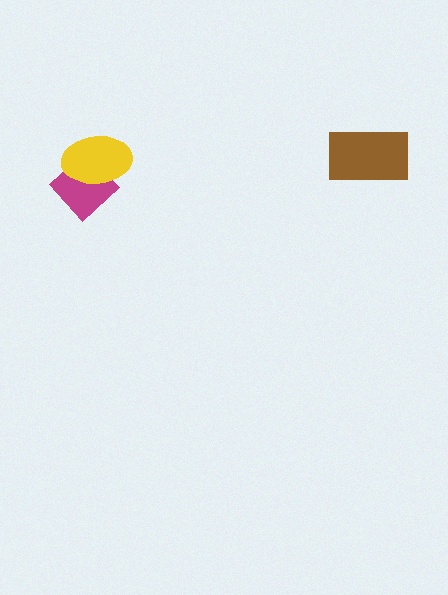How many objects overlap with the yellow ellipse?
1 object overlaps with the yellow ellipse.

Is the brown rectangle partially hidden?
No, no other shape covers it.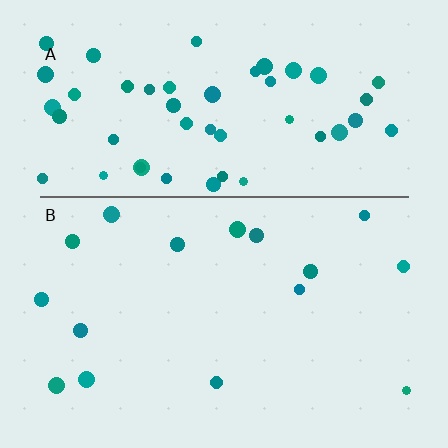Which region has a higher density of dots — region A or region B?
A (the top).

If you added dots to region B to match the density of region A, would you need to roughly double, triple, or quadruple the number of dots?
Approximately triple.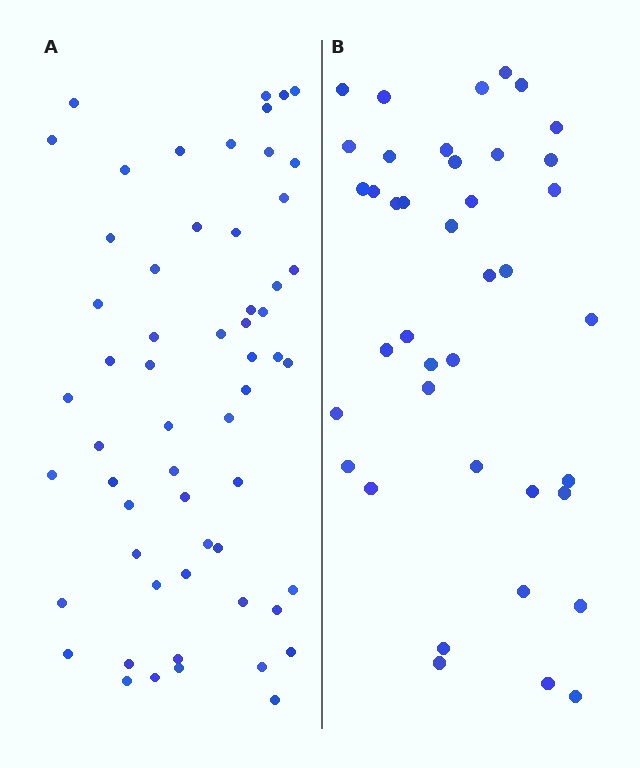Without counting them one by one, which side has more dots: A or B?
Region A (the left region) has more dots.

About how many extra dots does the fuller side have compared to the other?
Region A has approximately 20 more dots than region B.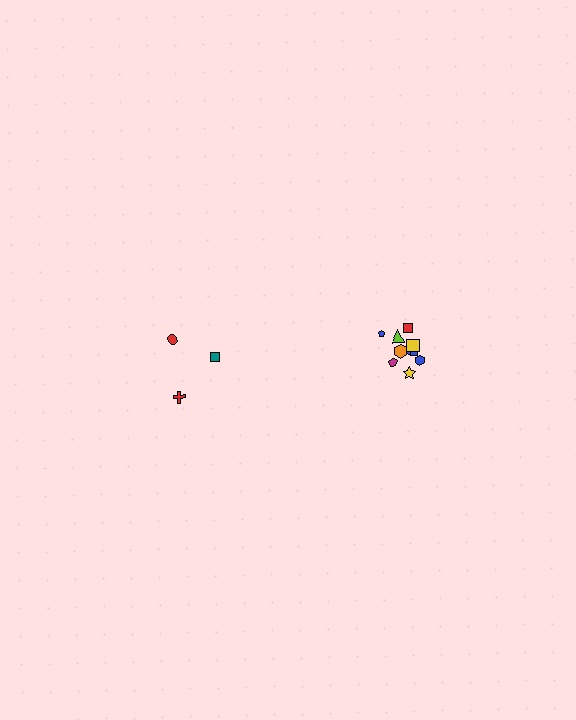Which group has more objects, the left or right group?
The right group.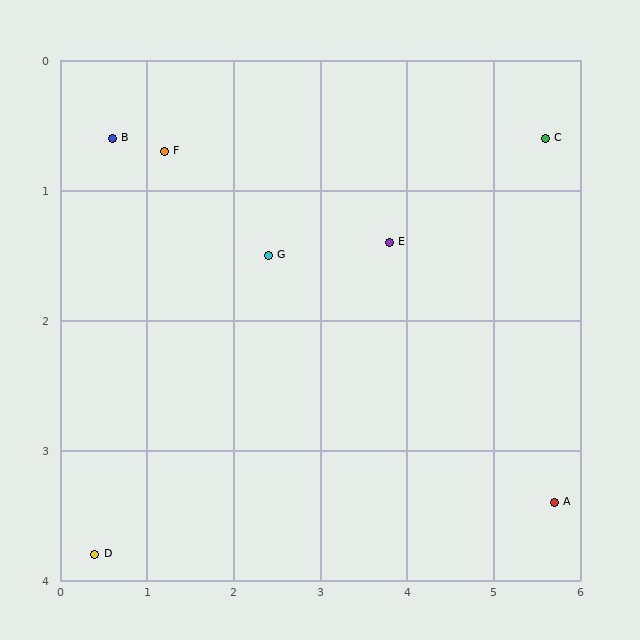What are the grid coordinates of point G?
Point G is at approximately (2.4, 1.5).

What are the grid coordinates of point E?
Point E is at approximately (3.8, 1.4).